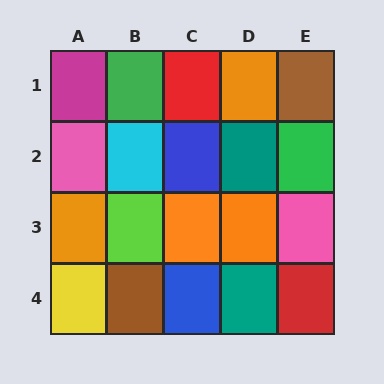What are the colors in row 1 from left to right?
Magenta, green, red, orange, brown.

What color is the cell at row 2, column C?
Blue.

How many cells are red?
2 cells are red.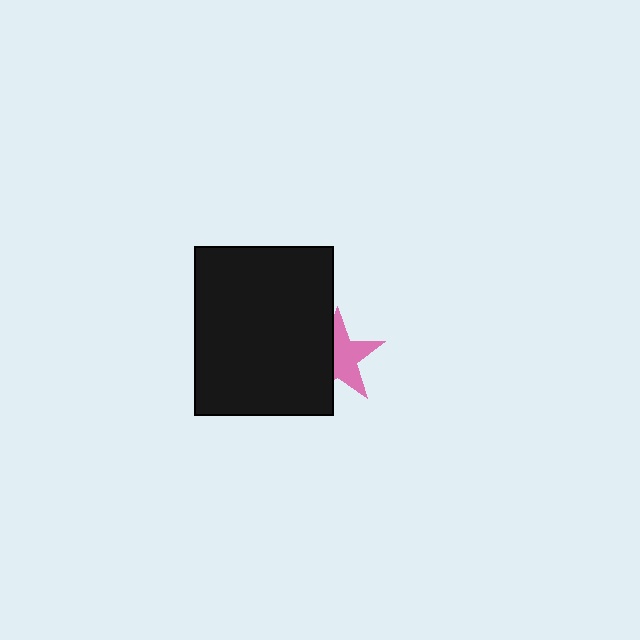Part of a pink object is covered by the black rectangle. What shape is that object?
It is a star.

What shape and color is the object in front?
The object in front is a black rectangle.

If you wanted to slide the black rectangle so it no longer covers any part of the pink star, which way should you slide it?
Slide it left — that is the most direct way to separate the two shapes.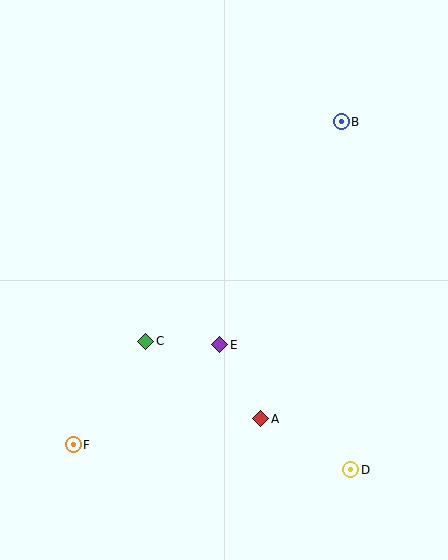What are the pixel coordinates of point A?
Point A is at (261, 419).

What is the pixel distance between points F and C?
The distance between F and C is 127 pixels.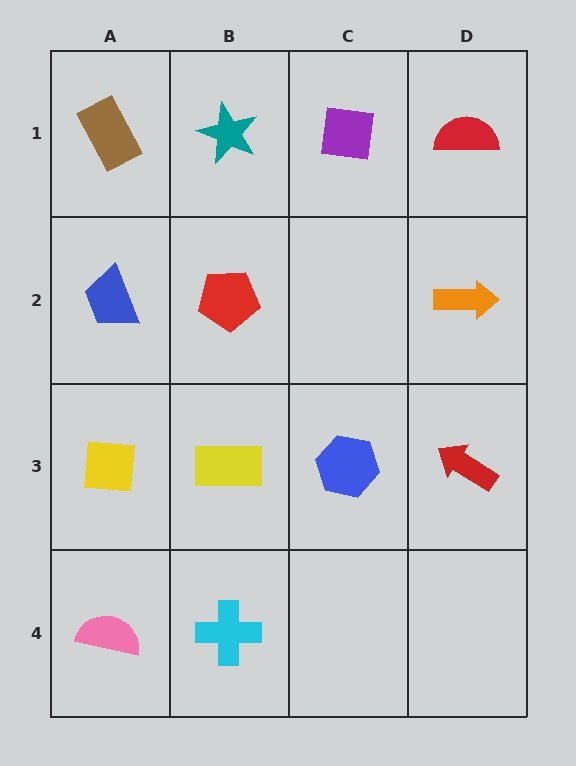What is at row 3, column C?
A blue hexagon.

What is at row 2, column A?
A blue trapezoid.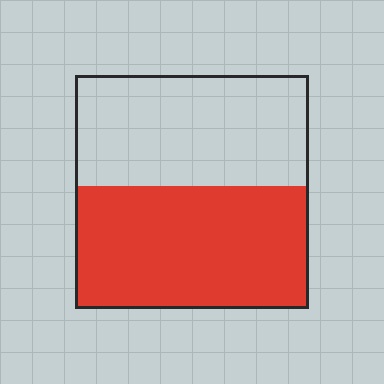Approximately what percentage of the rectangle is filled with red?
Approximately 55%.